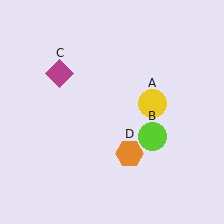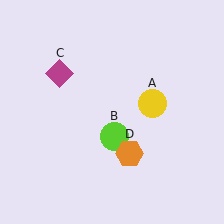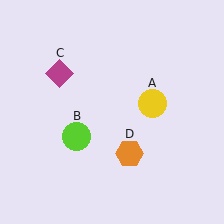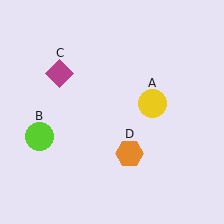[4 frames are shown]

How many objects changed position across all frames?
1 object changed position: lime circle (object B).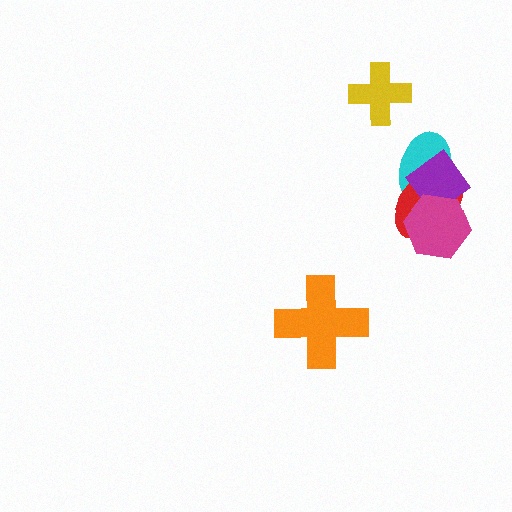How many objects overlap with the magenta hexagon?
3 objects overlap with the magenta hexagon.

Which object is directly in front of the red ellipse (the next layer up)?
The purple diamond is directly in front of the red ellipse.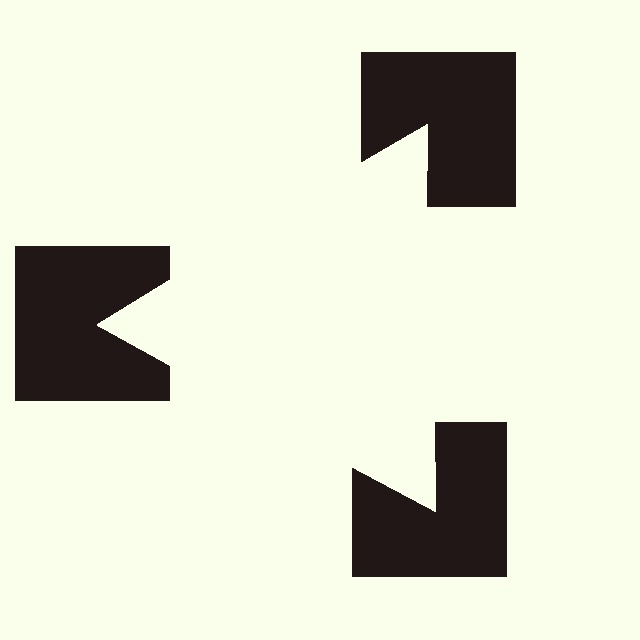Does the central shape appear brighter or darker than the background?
It typically appears slightly brighter than the background, even though no actual brightness change is drawn.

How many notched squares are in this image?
There are 3 — one at each vertex of the illusory triangle.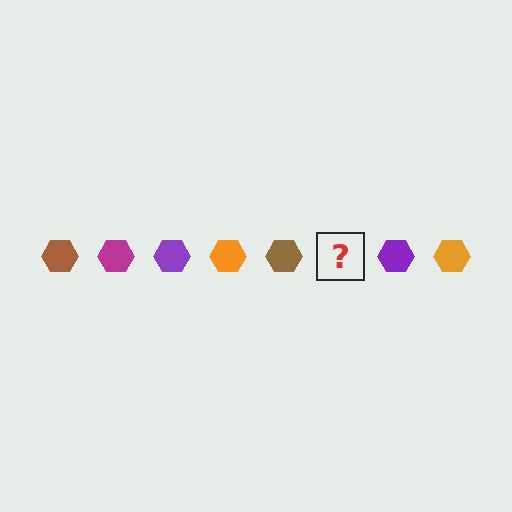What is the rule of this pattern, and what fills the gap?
The rule is that the pattern cycles through brown, magenta, purple, orange hexagons. The gap should be filled with a magenta hexagon.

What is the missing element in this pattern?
The missing element is a magenta hexagon.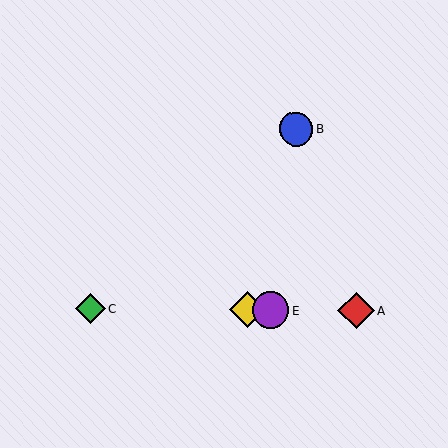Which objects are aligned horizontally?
Objects A, C, D, E are aligned horizontally.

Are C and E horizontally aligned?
Yes, both are at y≈309.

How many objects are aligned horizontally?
4 objects (A, C, D, E) are aligned horizontally.